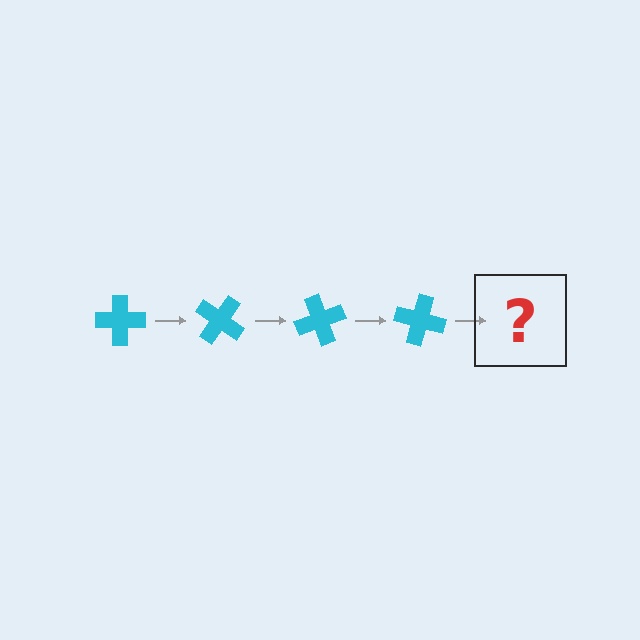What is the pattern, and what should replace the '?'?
The pattern is that the cross rotates 35 degrees each step. The '?' should be a cyan cross rotated 140 degrees.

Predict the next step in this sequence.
The next step is a cyan cross rotated 140 degrees.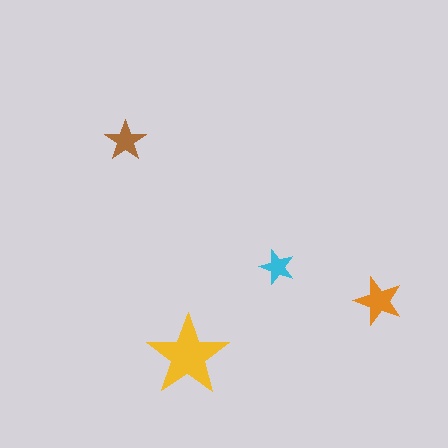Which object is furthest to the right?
The orange star is rightmost.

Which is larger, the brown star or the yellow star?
The yellow one.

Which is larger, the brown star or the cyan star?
The brown one.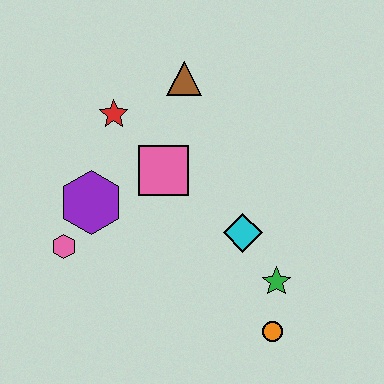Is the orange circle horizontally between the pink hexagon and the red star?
No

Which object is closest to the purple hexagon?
The pink hexagon is closest to the purple hexagon.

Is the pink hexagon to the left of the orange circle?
Yes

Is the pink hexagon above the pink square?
No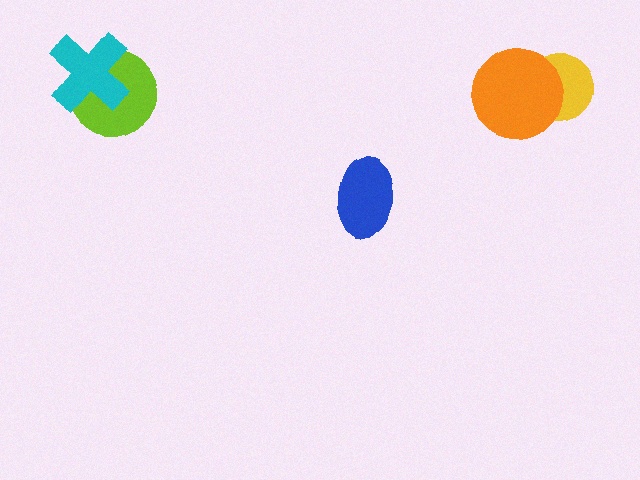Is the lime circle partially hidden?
Yes, it is partially covered by another shape.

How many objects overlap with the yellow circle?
1 object overlaps with the yellow circle.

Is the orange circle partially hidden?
No, no other shape covers it.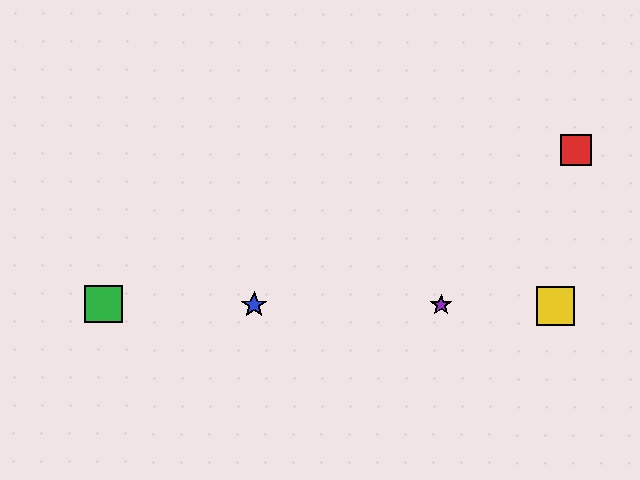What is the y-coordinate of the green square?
The green square is at y≈304.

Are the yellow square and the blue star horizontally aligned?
Yes, both are at y≈306.